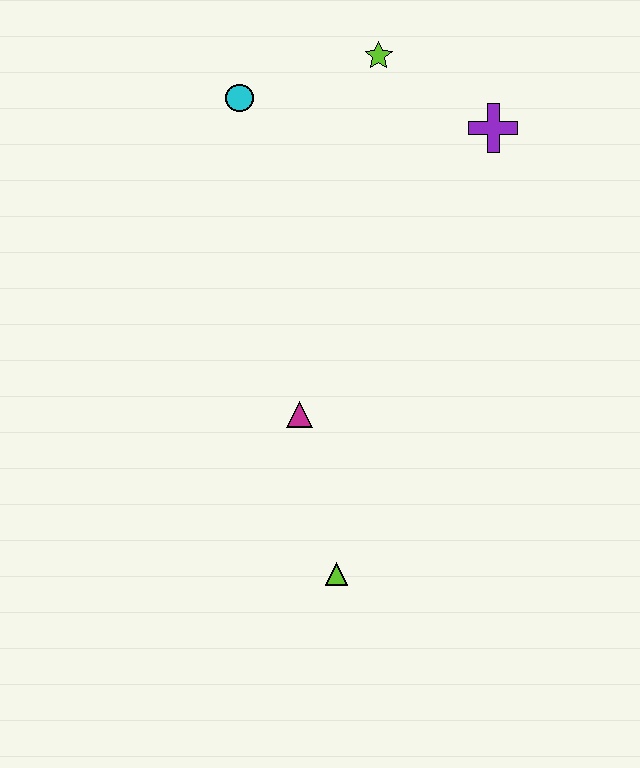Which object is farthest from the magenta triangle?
The lime star is farthest from the magenta triangle.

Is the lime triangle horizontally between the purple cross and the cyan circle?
Yes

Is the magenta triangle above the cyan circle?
No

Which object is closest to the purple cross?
The lime star is closest to the purple cross.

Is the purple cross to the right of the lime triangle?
Yes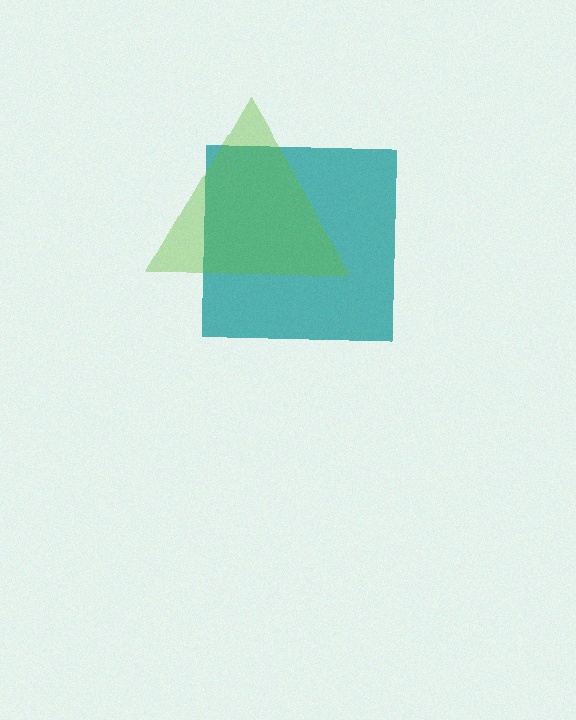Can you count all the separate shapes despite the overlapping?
Yes, there are 2 separate shapes.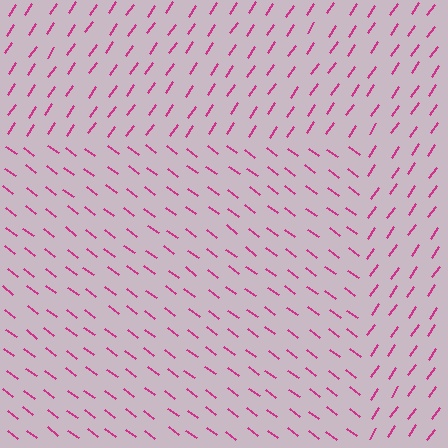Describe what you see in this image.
The image is filled with small magenta line segments. A rectangle region in the image has lines oriented differently from the surrounding lines, creating a visible texture boundary.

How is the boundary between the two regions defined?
The boundary is defined purely by a change in line orientation (approximately 88 degrees difference). All lines are the same color and thickness.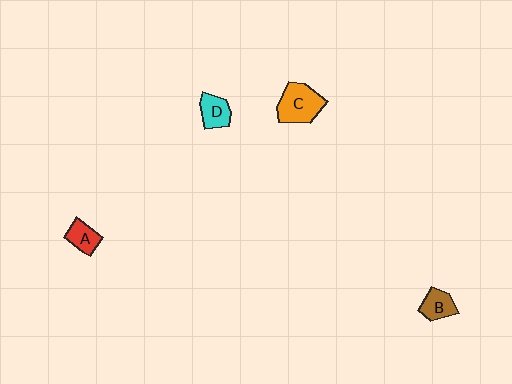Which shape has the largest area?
Shape C (orange).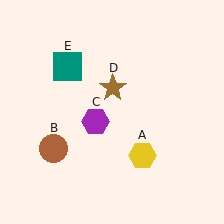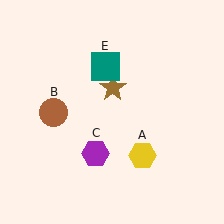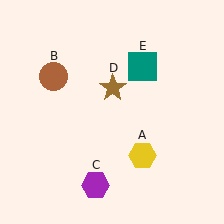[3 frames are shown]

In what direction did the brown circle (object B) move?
The brown circle (object B) moved up.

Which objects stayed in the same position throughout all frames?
Yellow hexagon (object A) and brown star (object D) remained stationary.